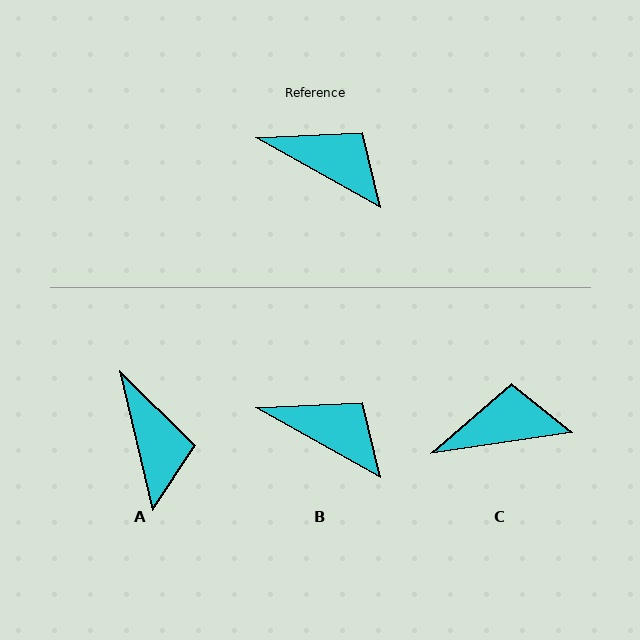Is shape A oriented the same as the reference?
No, it is off by about 47 degrees.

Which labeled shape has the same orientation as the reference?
B.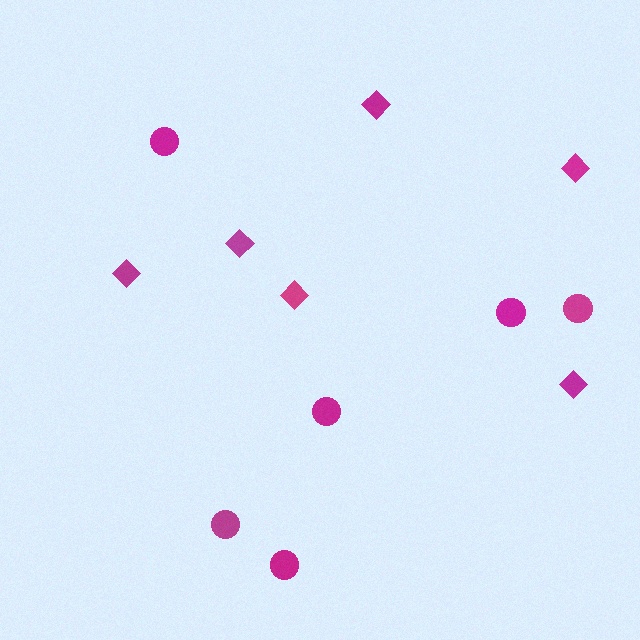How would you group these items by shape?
There are 2 groups: one group of diamonds (6) and one group of circles (6).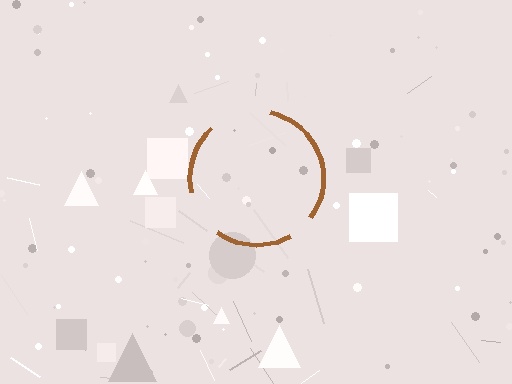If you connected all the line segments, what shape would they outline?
They would outline a circle.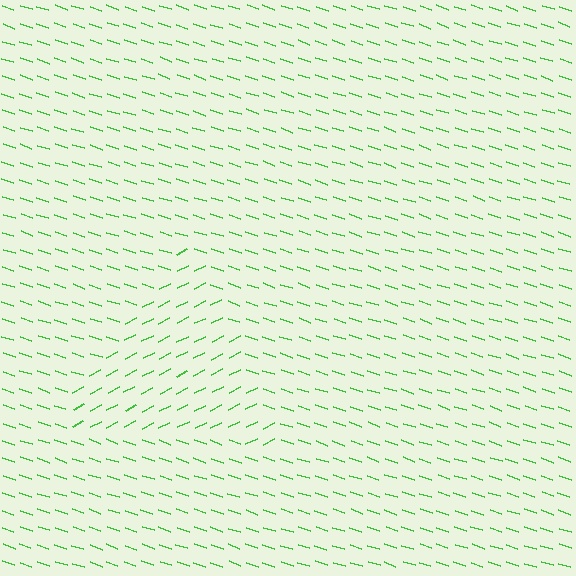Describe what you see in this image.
The image is filled with small green line segments. A triangle region in the image has lines oriented differently from the surrounding lines, creating a visible texture boundary.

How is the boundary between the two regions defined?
The boundary is defined purely by a change in line orientation (approximately 45 degrees difference). All lines are the same color and thickness.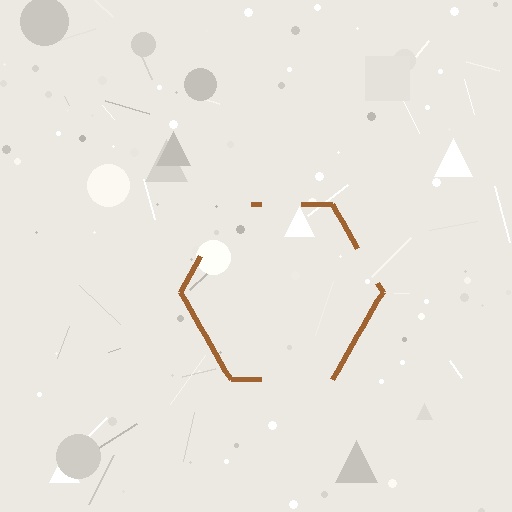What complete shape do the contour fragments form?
The contour fragments form a hexagon.